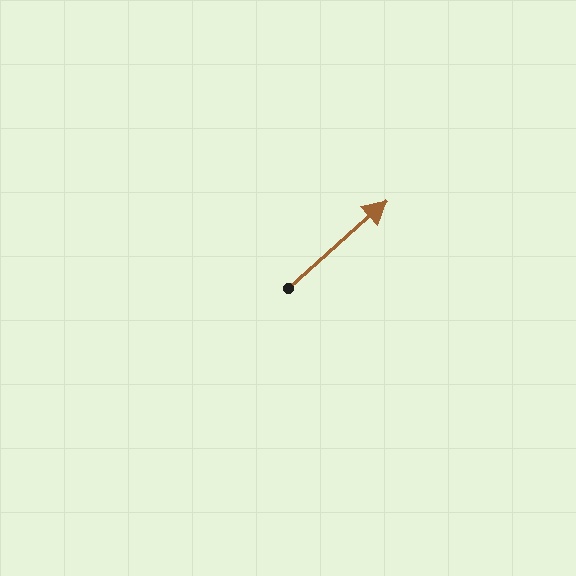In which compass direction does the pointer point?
Northeast.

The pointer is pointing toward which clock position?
Roughly 2 o'clock.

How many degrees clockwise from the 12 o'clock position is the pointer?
Approximately 48 degrees.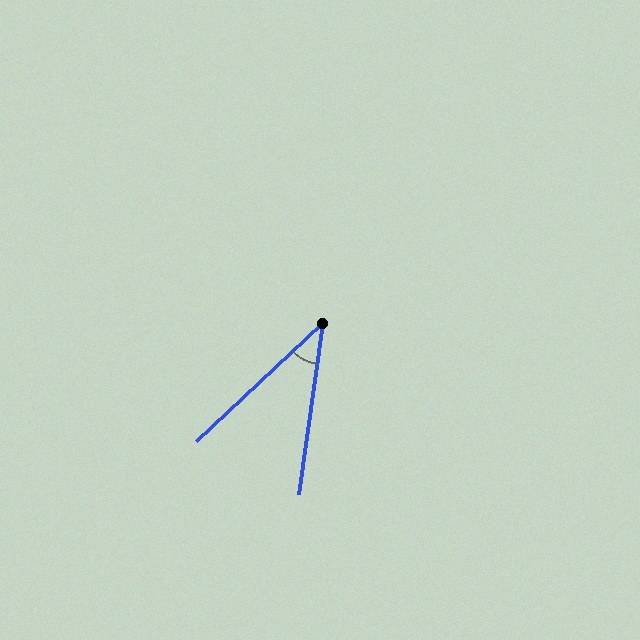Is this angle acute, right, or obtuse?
It is acute.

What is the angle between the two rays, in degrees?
Approximately 39 degrees.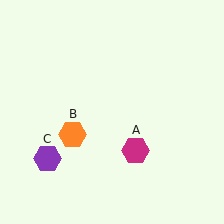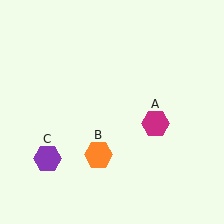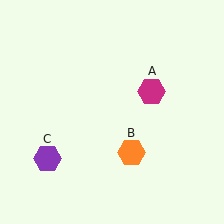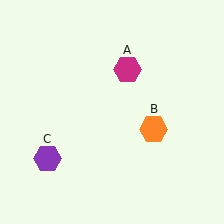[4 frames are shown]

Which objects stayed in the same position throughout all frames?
Purple hexagon (object C) remained stationary.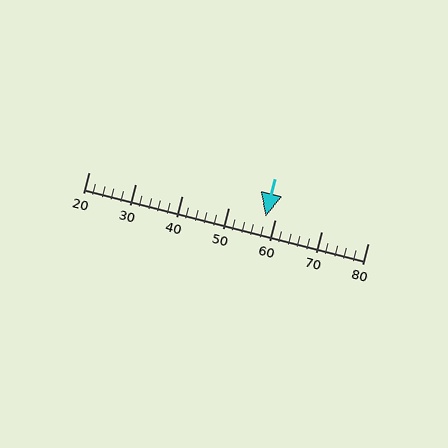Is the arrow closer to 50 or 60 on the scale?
The arrow is closer to 60.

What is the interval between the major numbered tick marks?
The major tick marks are spaced 10 units apart.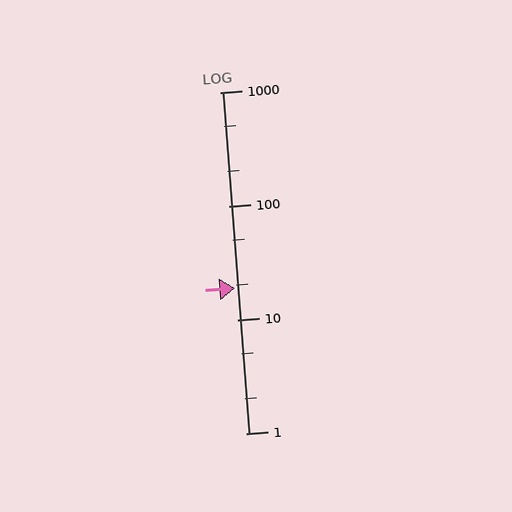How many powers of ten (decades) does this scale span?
The scale spans 3 decades, from 1 to 1000.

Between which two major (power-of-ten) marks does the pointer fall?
The pointer is between 10 and 100.